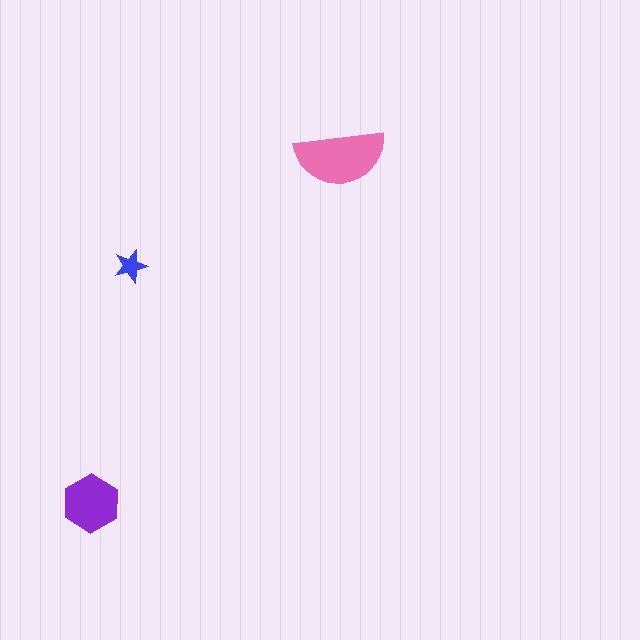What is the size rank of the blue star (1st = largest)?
3rd.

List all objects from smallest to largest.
The blue star, the purple hexagon, the pink semicircle.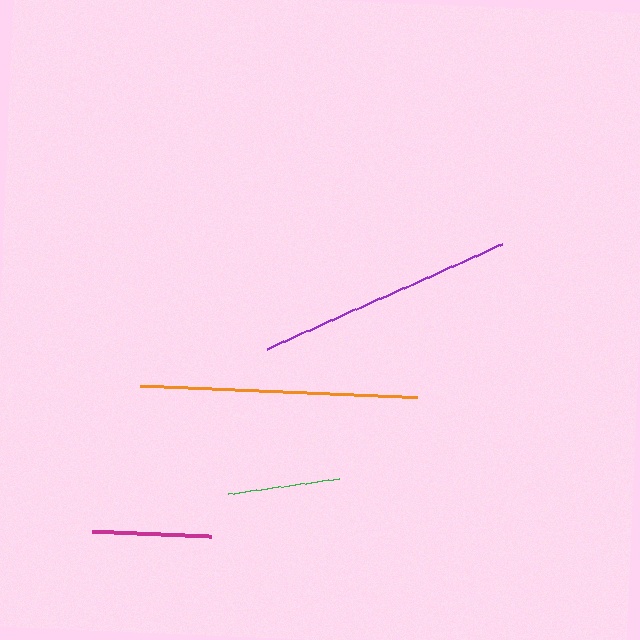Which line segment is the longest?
The orange line is the longest at approximately 276 pixels.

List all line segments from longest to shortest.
From longest to shortest: orange, purple, magenta, green.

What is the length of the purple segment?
The purple segment is approximately 259 pixels long.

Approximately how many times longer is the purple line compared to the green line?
The purple line is approximately 2.3 times the length of the green line.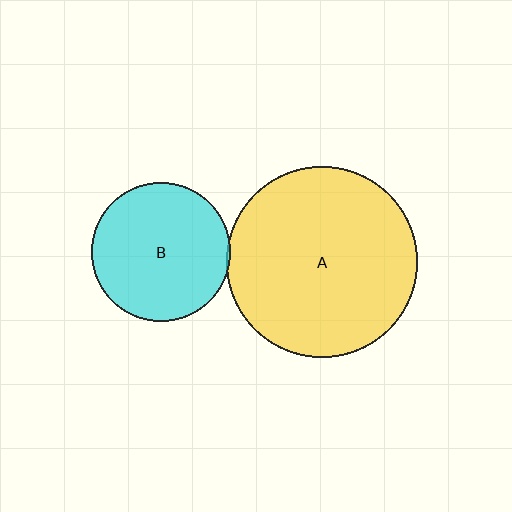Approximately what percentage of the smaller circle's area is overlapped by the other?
Approximately 5%.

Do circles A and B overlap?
Yes.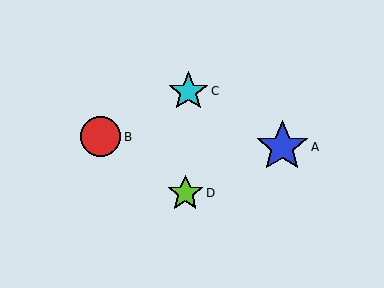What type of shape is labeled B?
Shape B is a red circle.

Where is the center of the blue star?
The center of the blue star is at (282, 147).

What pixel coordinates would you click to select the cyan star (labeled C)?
Click at (188, 91) to select the cyan star C.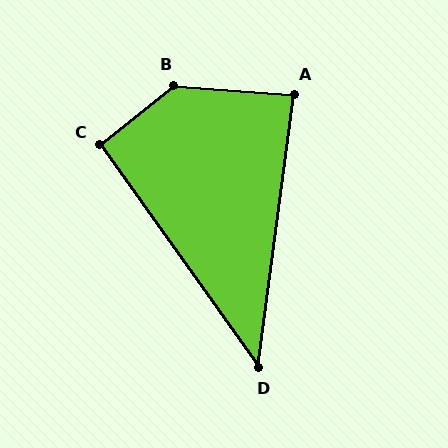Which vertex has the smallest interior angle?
D, at approximately 43 degrees.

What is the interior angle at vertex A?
Approximately 87 degrees (approximately right).